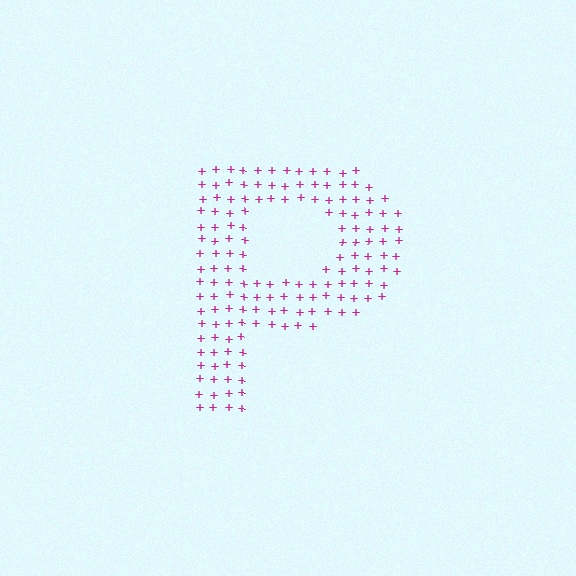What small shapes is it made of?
It is made of small plus signs.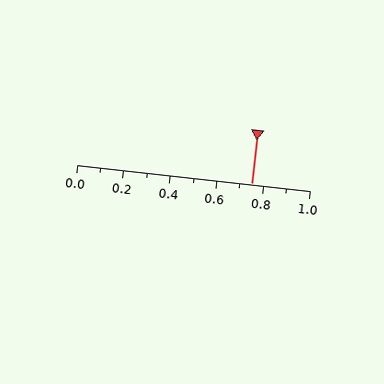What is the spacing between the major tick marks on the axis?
The major ticks are spaced 0.2 apart.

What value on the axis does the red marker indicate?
The marker indicates approximately 0.75.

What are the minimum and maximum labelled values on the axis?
The axis runs from 0.0 to 1.0.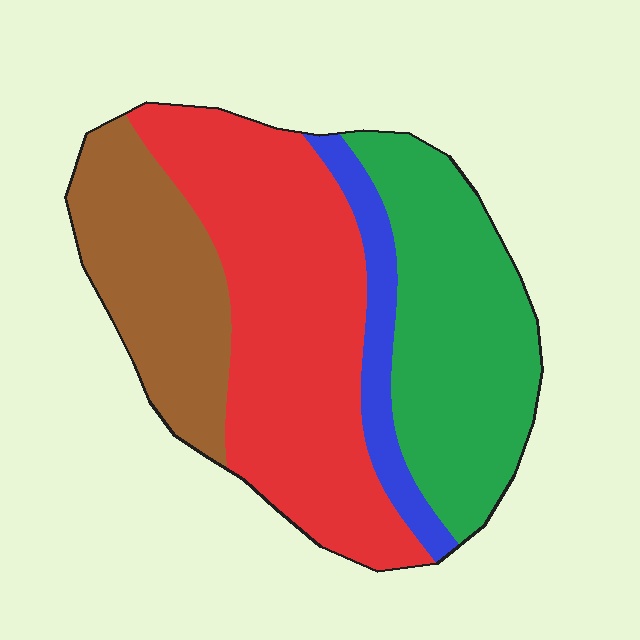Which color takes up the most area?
Red, at roughly 40%.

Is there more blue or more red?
Red.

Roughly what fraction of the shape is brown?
Brown covers about 20% of the shape.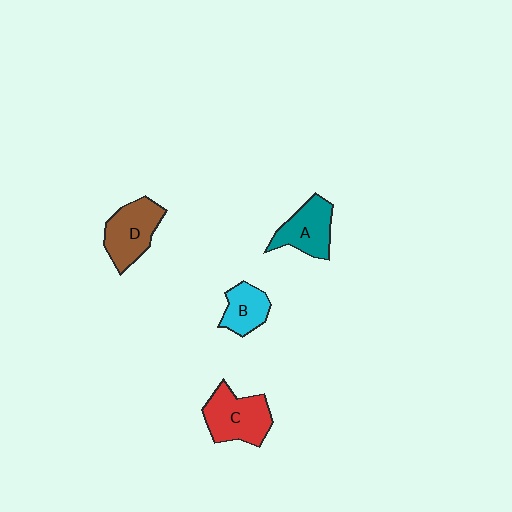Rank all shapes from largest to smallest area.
From largest to smallest: C (red), D (brown), A (teal), B (cyan).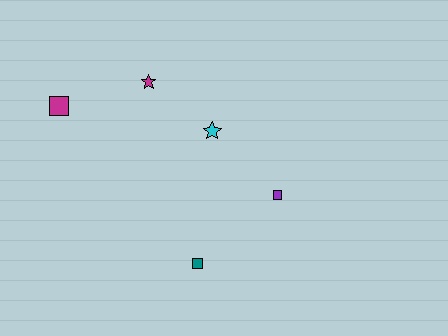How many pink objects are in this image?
There are no pink objects.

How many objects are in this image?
There are 5 objects.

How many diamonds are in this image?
There are no diamonds.